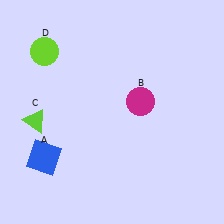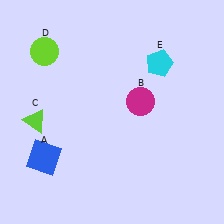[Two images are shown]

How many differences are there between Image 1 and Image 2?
There is 1 difference between the two images.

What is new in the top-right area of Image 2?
A cyan pentagon (E) was added in the top-right area of Image 2.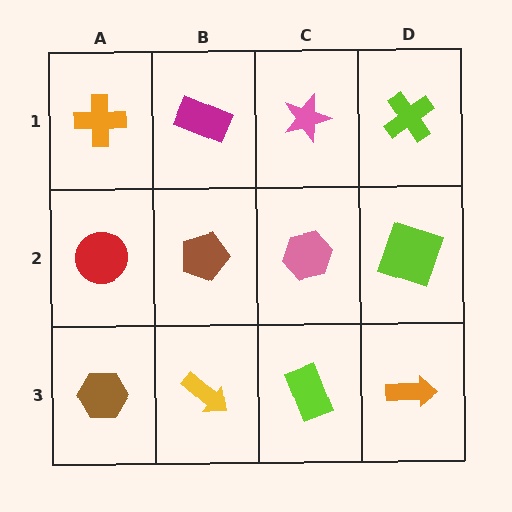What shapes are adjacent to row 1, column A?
A red circle (row 2, column A), a magenta rectangle (row 1, column B).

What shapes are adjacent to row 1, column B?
A brown pentagon (row 2, column B), an orange cross (row 1, column A), a pink star (row 1, column C).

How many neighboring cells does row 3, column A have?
2.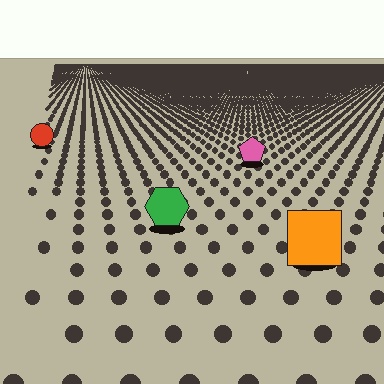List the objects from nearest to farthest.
From nearest to farthest: the orange square, the green hexagon, the pink pentagon, the red circle.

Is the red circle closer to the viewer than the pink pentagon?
No. The pink pentagon is closer — you can tell from the texture gradient: the ground texture is coarser near it.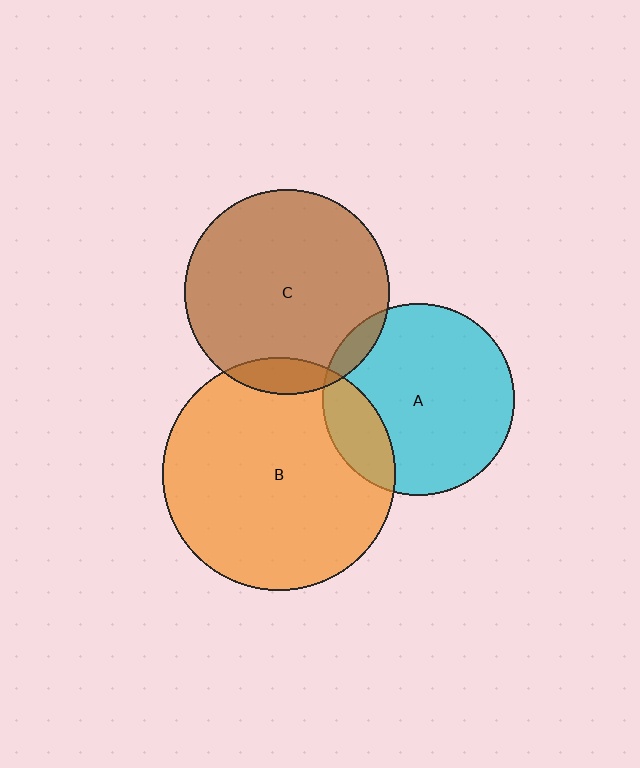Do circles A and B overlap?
Yes.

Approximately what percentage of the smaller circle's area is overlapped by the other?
Approximately 20%.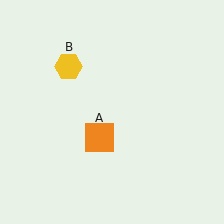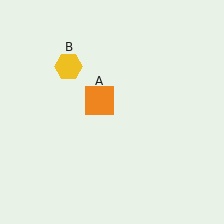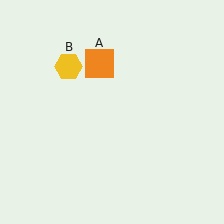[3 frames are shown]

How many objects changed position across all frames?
1 object changed position: orange square (object A).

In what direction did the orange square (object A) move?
The orange square (object A) moved up.